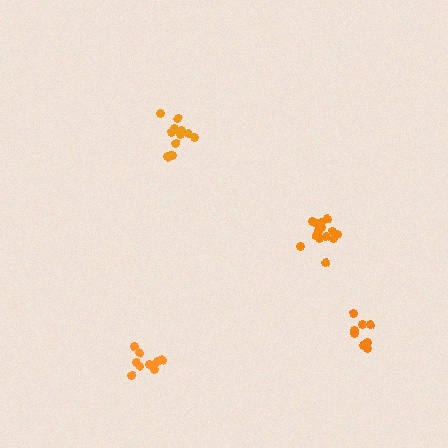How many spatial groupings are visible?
There are 4 spatial groupings.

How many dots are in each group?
Group 1: 13 dots, Group 2: 14 dots, Group 3: 9 dots, Group 4: 9 dots (45 total).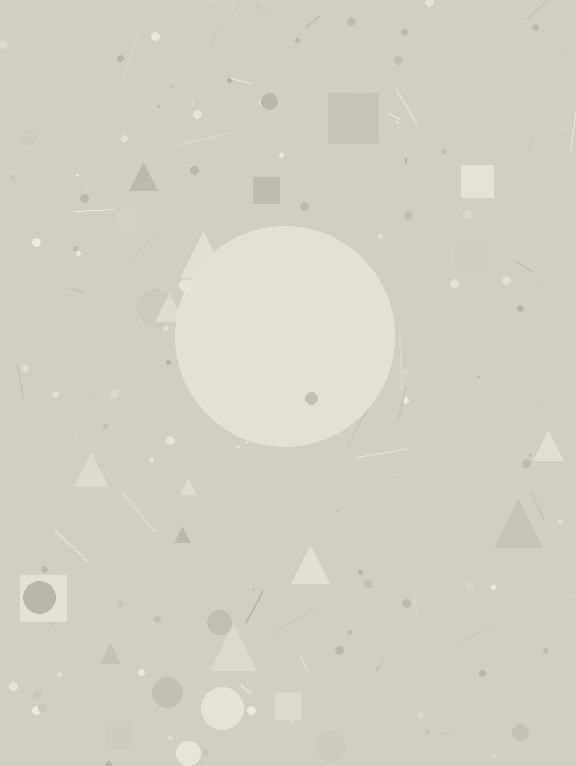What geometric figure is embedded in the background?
A circle is embedded in the background.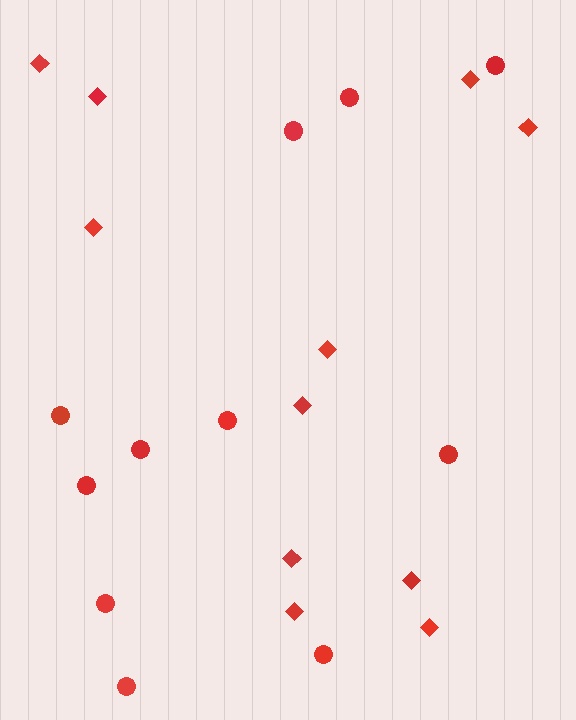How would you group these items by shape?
There are 2 groups: one group of circles (11) and one group of diamonds (11).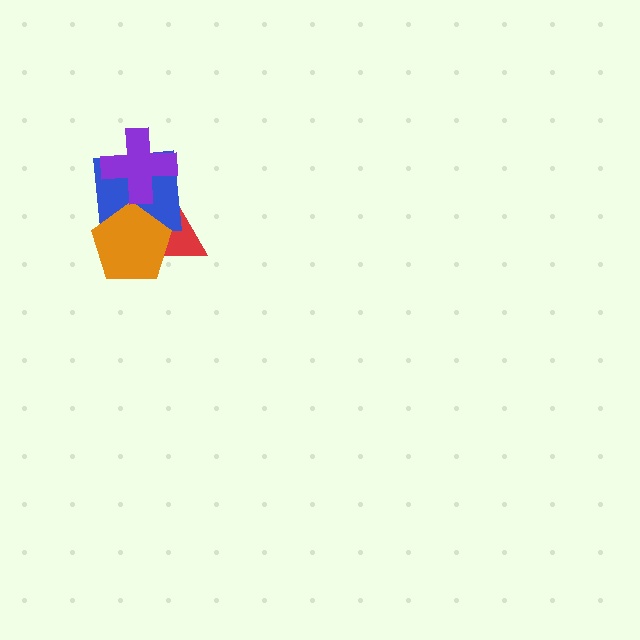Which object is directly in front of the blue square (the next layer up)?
The orange pentagon is directly in front of the blue square.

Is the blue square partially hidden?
Yes, it is partially covered by another shape.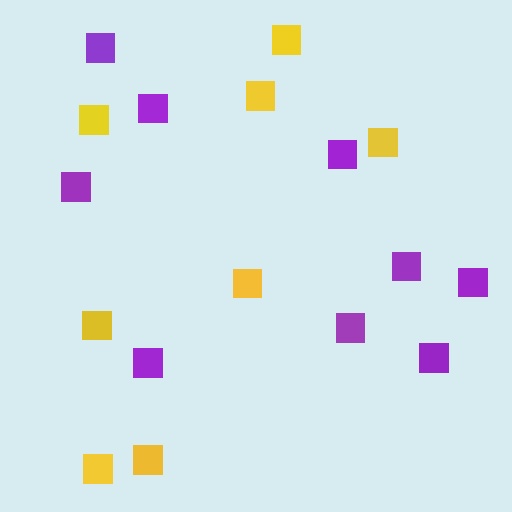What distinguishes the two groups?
There are 2 groups: one group of yellow squares (8) and one group of purple squares (9).